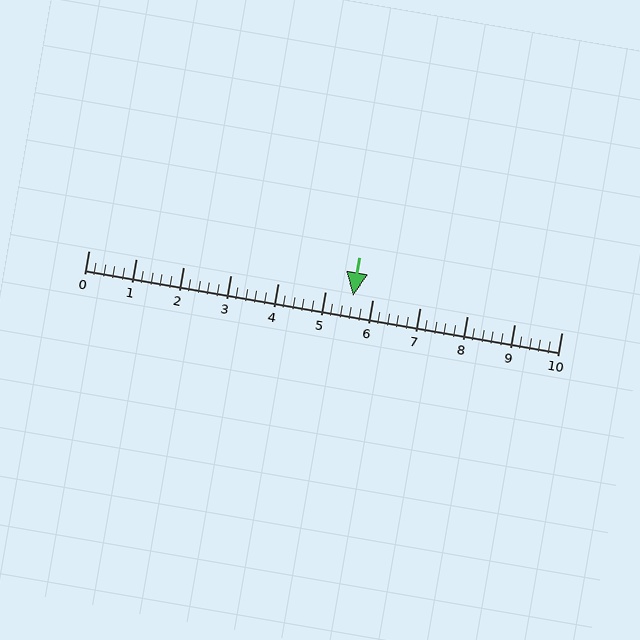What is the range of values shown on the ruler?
The ruler shows values from 0 to 10.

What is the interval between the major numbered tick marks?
The major tick marks are spaced 1 units apart.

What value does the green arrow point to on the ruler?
The green arrow points to approximately 5.6.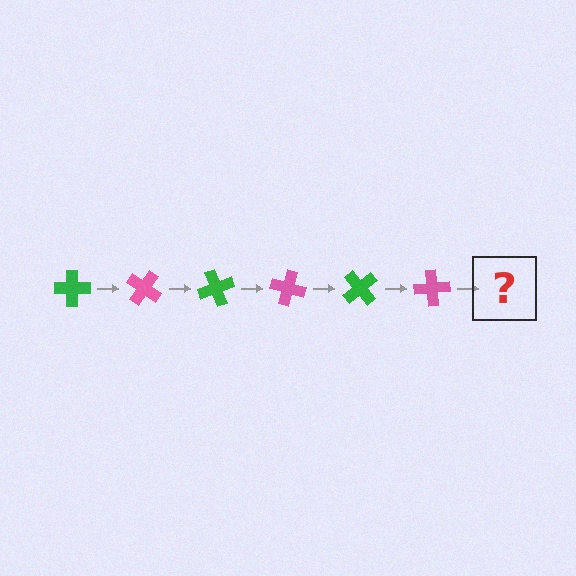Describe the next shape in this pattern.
It should be a green cross, rotated 210 degrees from the start.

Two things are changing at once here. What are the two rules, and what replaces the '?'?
The two rules are that it rotates 35 degrees each step and the color cycles through green and pink. The '?' should be a green cross, rotated 210 degrees from the start.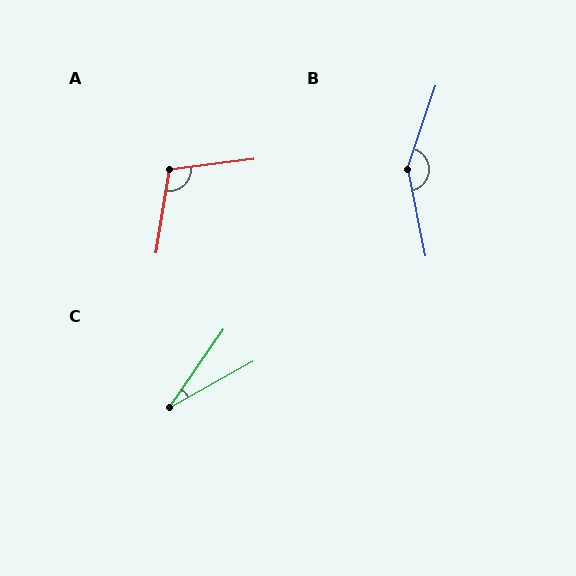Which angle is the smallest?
C, at approximately 26 degrees.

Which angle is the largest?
B, at approximately 150 degrees.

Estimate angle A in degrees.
Approximately 106 degrees.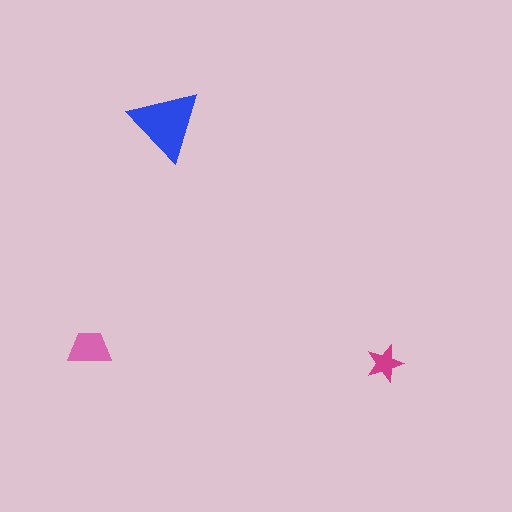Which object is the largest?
The blue triangle.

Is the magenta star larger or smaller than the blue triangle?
Smaller.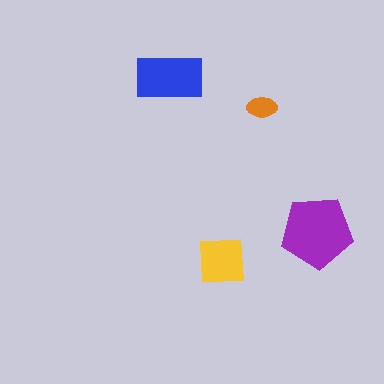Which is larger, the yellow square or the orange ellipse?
The yellow square.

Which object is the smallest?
The orange ellipse.